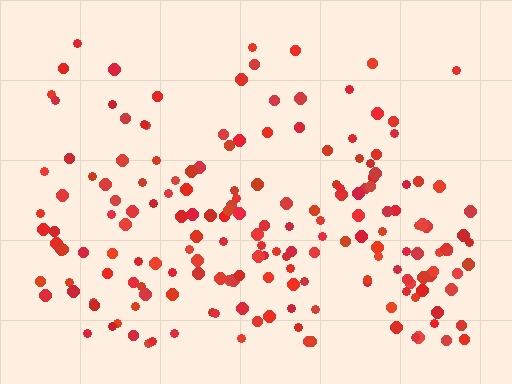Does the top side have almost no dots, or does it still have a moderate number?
Still a moderate number, just noticeably fewer than the bottom.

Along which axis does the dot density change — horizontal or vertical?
Vertical.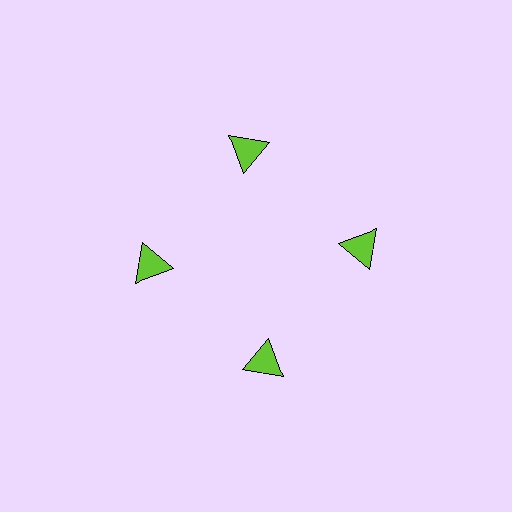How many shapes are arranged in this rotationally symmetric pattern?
There are 4 shapes, arranged in 4 groups of 1.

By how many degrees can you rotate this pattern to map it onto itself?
The pattern maps onto itself every 90 degrees of rotation.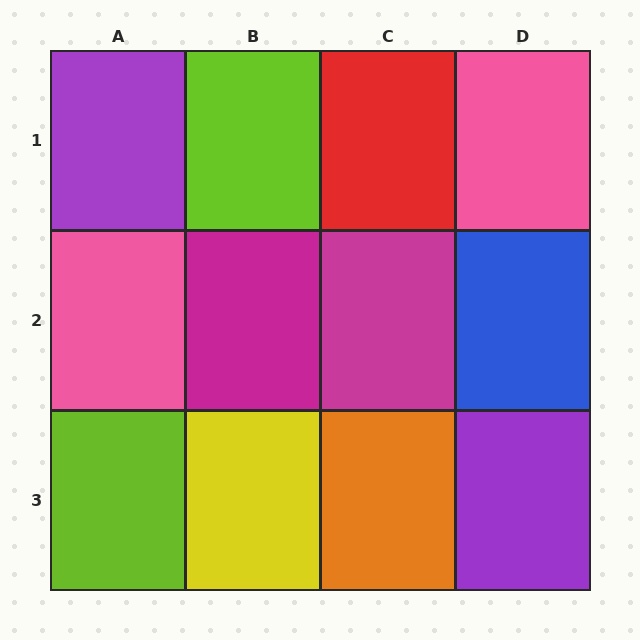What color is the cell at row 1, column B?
Lime.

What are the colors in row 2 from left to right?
Pink, magenta, magenta, blue.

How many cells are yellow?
1 cell is yellow.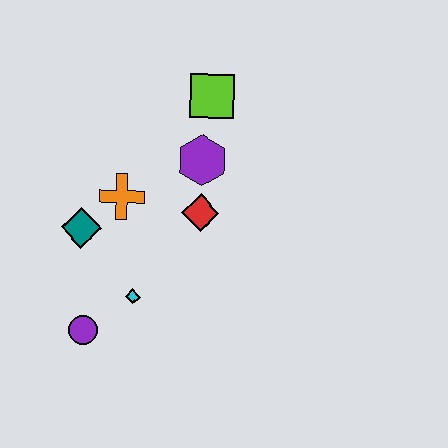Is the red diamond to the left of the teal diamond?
No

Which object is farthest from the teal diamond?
The lime square is farthest from the teal diamond.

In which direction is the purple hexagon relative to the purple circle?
The purple hexagon is above the purple circle.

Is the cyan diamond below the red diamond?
Yes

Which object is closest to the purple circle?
The cyan diamond is closest to the purple circle.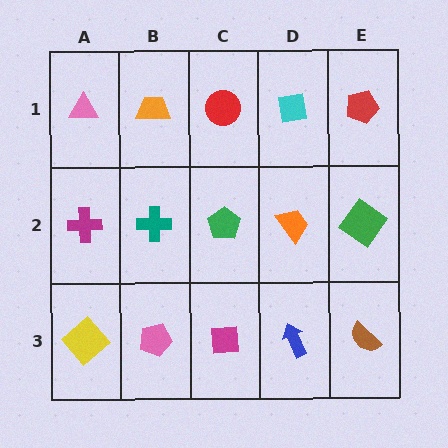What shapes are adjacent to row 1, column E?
A green diamond (row 2, column E), a cyan square (row 1, column D).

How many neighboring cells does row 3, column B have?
3.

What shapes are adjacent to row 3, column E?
A green diamond (row 2, column E), a blue arrow (row 3, column D).